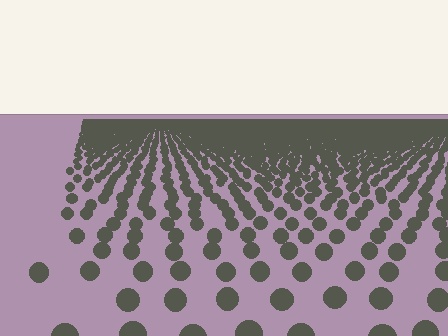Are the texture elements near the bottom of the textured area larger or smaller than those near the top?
Larger. Near the bottom, elements are closer to the viewer and appear at a bigger on-screen size.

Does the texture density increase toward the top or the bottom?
Density increases toward the top.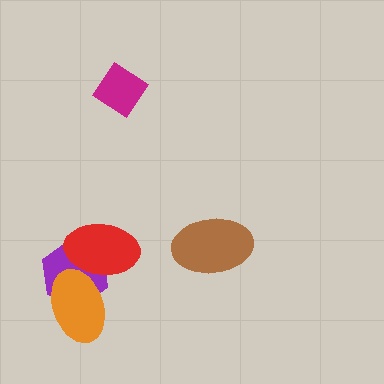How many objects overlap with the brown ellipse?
0 objects overlap with the brown ellipse.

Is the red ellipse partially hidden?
Yes, it is partially covered by another shape.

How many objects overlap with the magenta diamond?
0 objects overlap with the magenta diamond.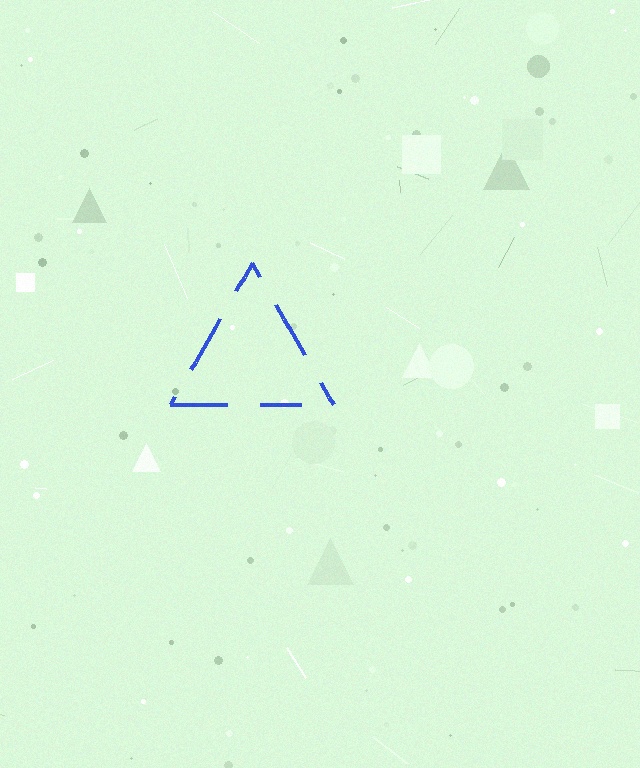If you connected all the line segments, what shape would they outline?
They would outline a triangle.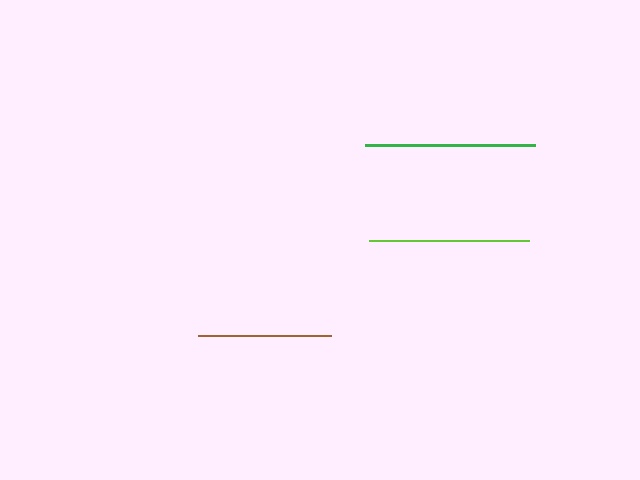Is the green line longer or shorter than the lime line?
The green line is longer than the lime line.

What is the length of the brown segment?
The brown segment is approximately 133 pixels long.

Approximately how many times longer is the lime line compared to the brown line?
The lime line is approximately 1.2 times the length of the brown line.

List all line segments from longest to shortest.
From longest to shortest: green, lime, brown.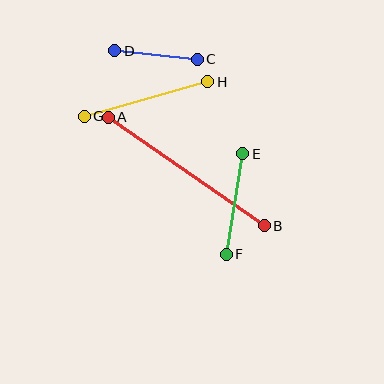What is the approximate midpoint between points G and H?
The midpoint is at approximately (146, 99) pixels.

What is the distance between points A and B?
The distance is approximately 190 pixels.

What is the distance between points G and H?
The distance is approximately 128 pixels.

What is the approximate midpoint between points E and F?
The midpoint is at approximately (234, 204) pixels.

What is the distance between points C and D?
The distance is approximately 83 pixels.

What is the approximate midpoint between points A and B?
The midpoint is at approximately (186, 171) pixels.